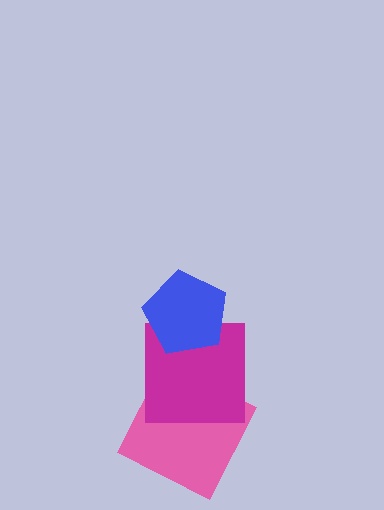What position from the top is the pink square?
The pink square is 3rd from the top.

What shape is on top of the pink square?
The magenta square is on top of the pink square.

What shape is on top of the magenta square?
The blue pentagon is on top of the magenta square.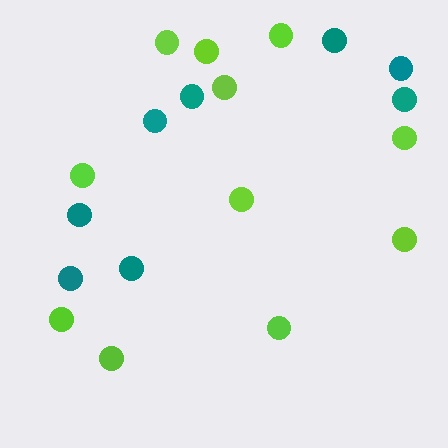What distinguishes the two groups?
There are 2 groups: one group of lime circles (11) and one group of teal circles (8).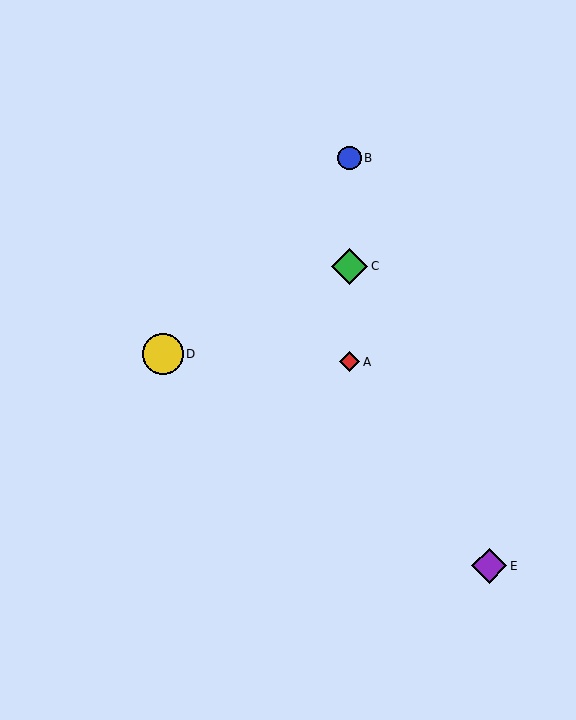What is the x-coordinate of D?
Object D is at x≈163.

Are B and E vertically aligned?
No, B is at x≈350 and E is at x≈489.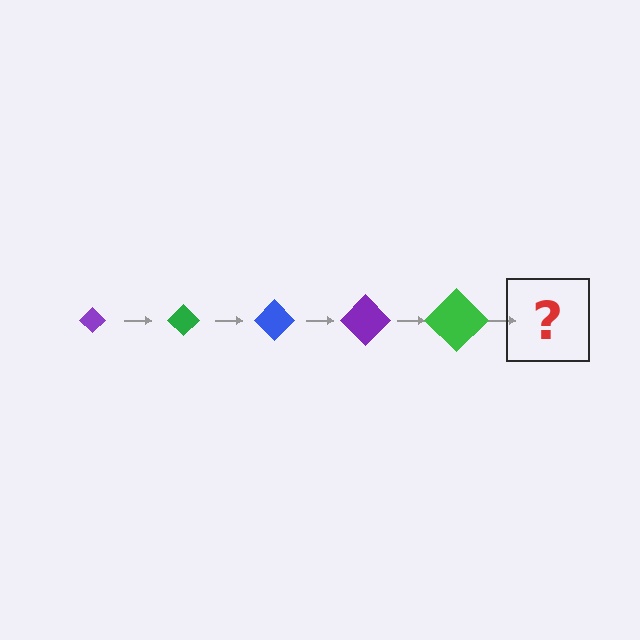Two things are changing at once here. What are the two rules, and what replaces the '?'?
The two rules are that the diamond grows larger each step and the color cycles through purple, green, and blue. The '?' should be a blue diamond, larger than the previous one.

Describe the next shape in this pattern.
It should be a blue diamond, larger than the previous one.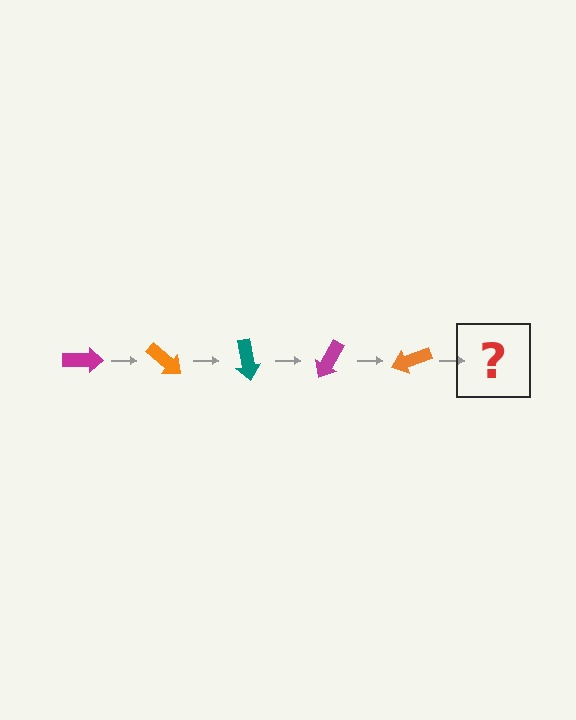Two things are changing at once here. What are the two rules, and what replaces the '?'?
The two rules are that it rotates 40 degrees each step and the color cycles through magenta, orange, and teal. The '?' should be a teal arrow, rotated 200 degrees from the start.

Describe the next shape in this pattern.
It should be a teal arrow, rotated 200 degrees from the start.